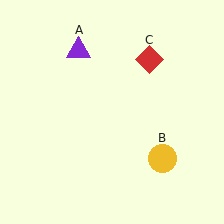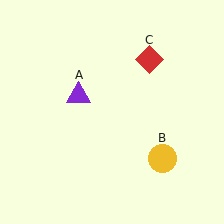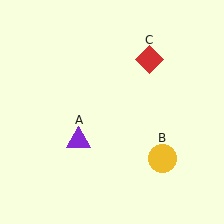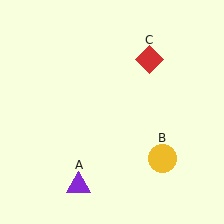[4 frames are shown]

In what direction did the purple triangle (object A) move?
The purple triangle (object A) moved down.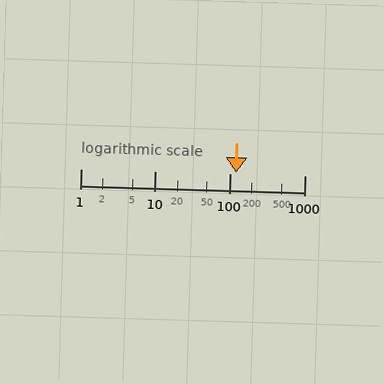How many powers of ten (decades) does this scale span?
The scale spans 3 decades, from 1 to 1000.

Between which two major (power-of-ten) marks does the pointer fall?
The pointer is between 100 and 1000.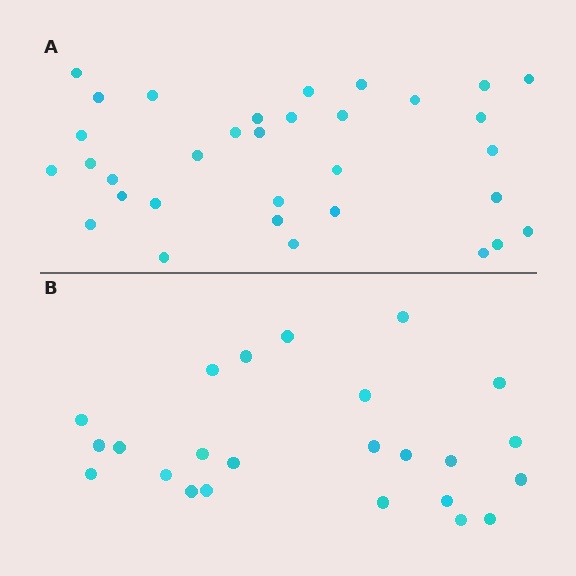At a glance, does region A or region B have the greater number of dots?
Region A (the top region) has more dots.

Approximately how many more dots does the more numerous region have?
Region A has roughly 8 or so more dots than region B.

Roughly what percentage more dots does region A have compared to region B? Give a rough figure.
About 40% more.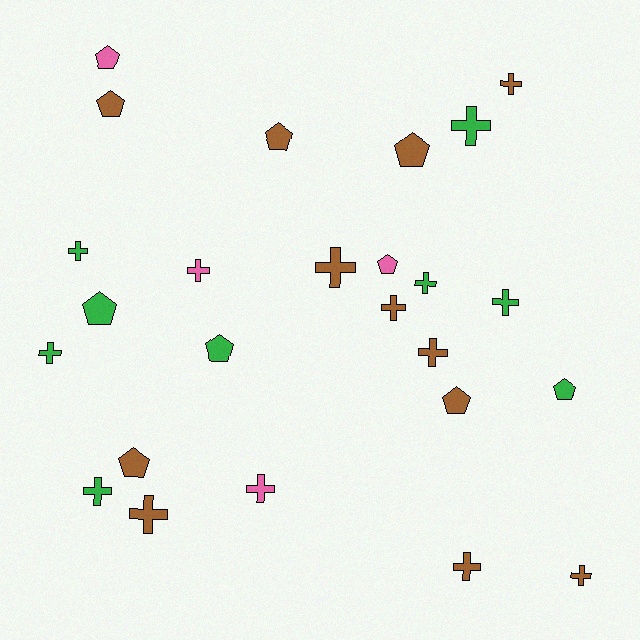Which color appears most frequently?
Brown, with 12 objects.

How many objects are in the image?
There are 25 objects.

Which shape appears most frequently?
Cross, with 15 objects.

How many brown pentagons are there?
There are 5 brown pentagons.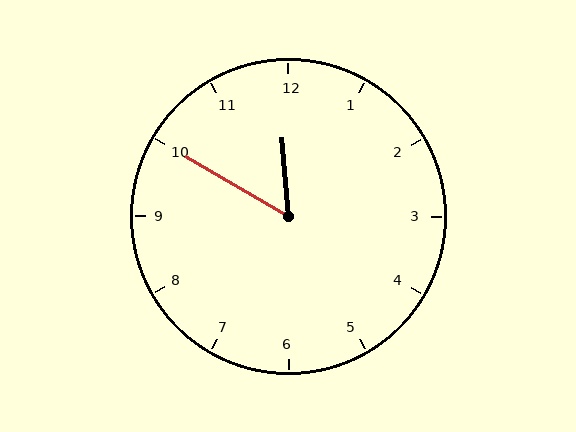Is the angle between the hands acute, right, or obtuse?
It is acute.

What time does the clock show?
11:50.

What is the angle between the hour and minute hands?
Approximately 55 degrees.